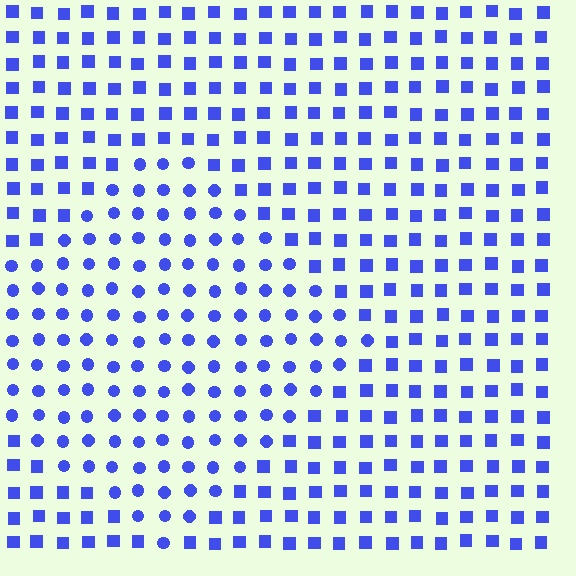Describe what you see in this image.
The image is filled with small blue elements arranged in a uniform grid. A diamond-shaped region contains circles, while the surrounding area contains squares. The boundary is defined purely by the change in element shape.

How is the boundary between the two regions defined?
The boundary is defined by a change in element shape: circles inside vs. squares outside. All elements share the same color and spacing.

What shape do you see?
I see a diamond.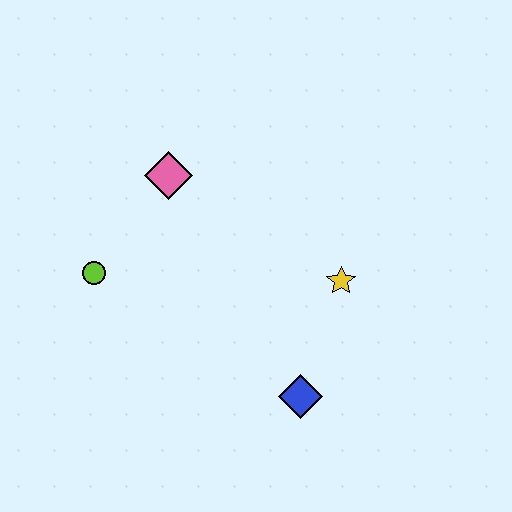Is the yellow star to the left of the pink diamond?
No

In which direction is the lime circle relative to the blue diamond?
The lime circle is to the left of the blue diamond.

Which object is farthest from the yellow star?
The lime circle is farthest from the yellow star.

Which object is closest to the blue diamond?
The yellow star is closest to the blue diamond.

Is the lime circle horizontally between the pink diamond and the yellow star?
No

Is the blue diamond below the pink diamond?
Yes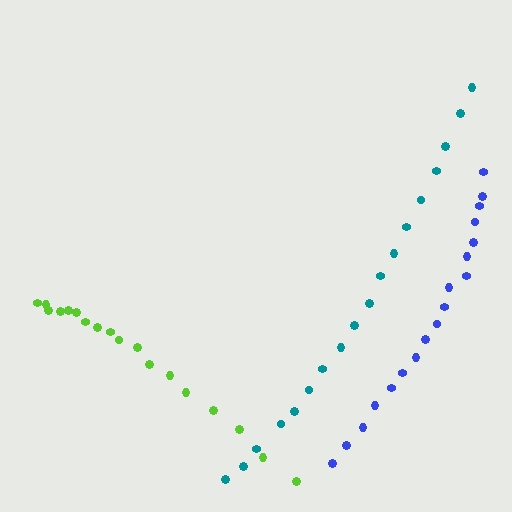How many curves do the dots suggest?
There are 3 distinct paths.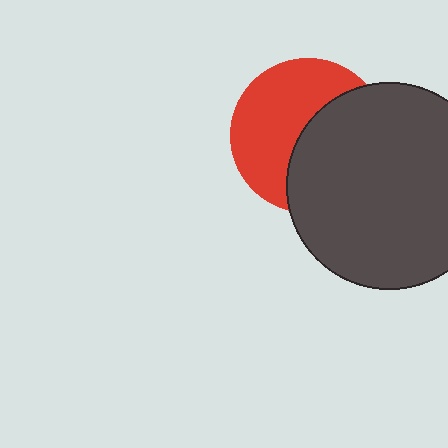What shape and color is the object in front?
The object in front is a dark gray circle.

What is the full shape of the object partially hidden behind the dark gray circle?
The partially hidden object is a red circle.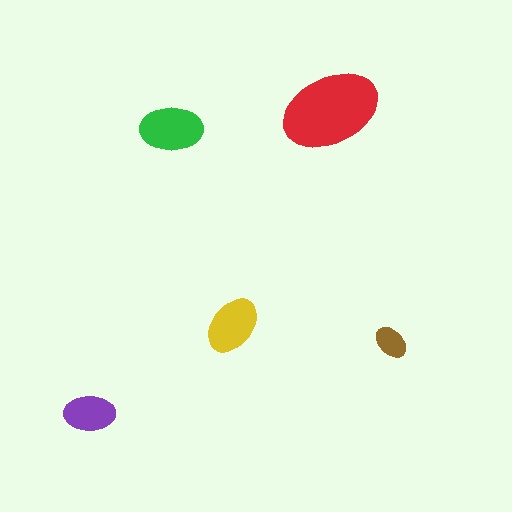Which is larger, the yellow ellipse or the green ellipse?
The green one.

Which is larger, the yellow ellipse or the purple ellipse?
The yellow one.